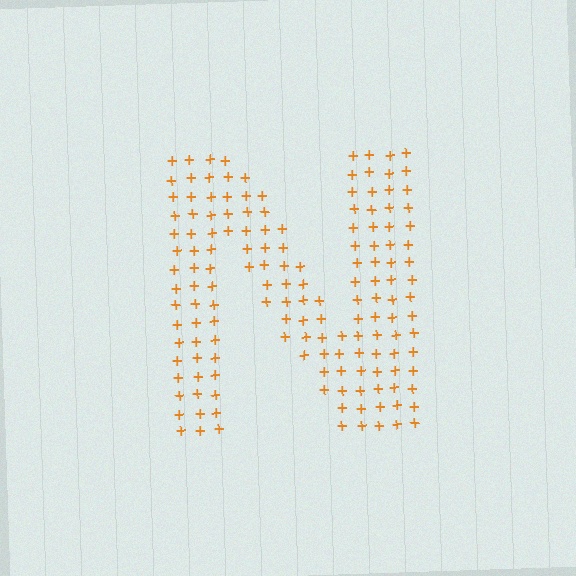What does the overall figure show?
The overall figure shows the letter N.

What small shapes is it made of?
It is made of small plus signs.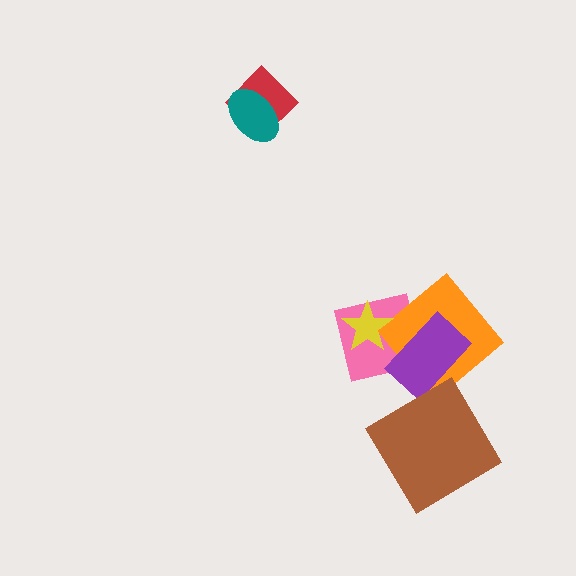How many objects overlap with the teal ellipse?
1 object overlaps with the teal ellipse.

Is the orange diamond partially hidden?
Yes, it is partially covered by another shape.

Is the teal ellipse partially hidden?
No, no other shape covers it.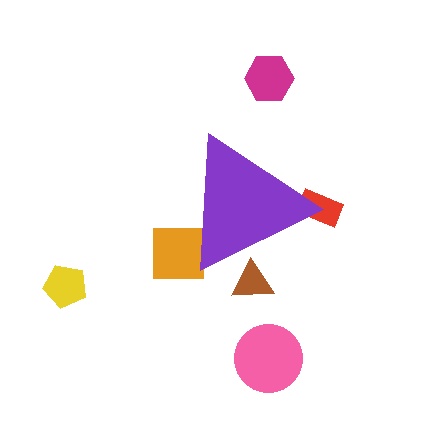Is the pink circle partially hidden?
No, the pink circle is fully visible.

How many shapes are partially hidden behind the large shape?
3 shapes are partially hidden.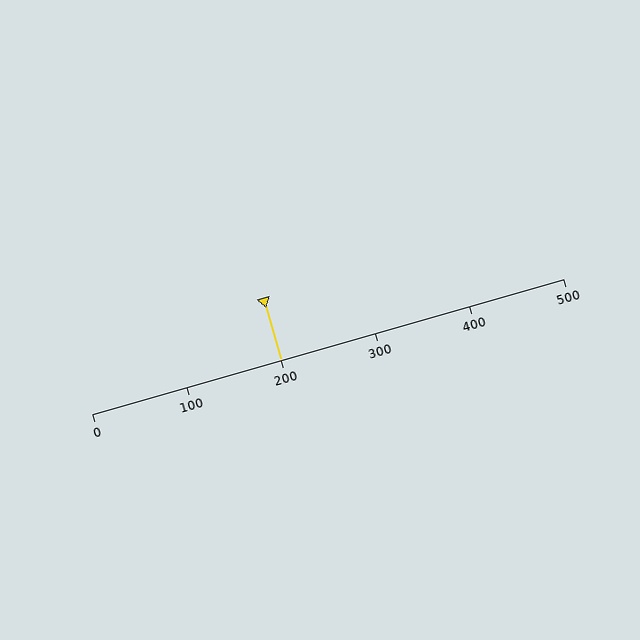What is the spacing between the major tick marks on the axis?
The major ticks are spaced 100 apart.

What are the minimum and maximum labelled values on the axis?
The axis runs from 0 to 500.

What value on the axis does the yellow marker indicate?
The marker indicates approximately 200.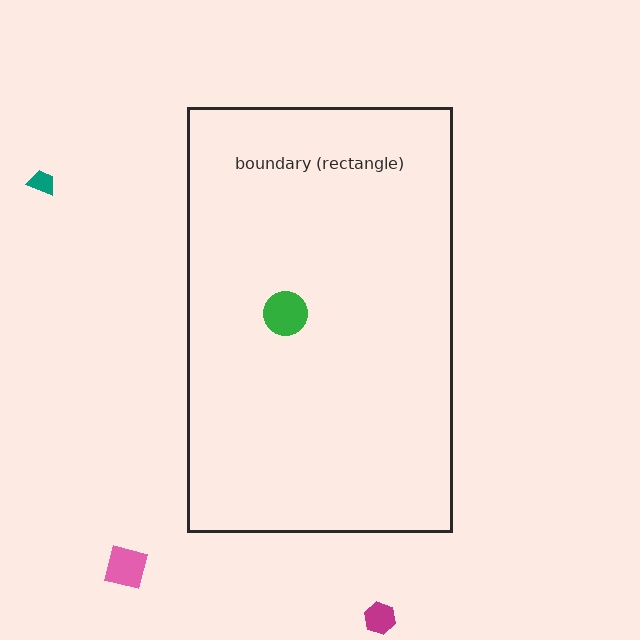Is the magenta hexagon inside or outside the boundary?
Outside.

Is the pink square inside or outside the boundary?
Outside.